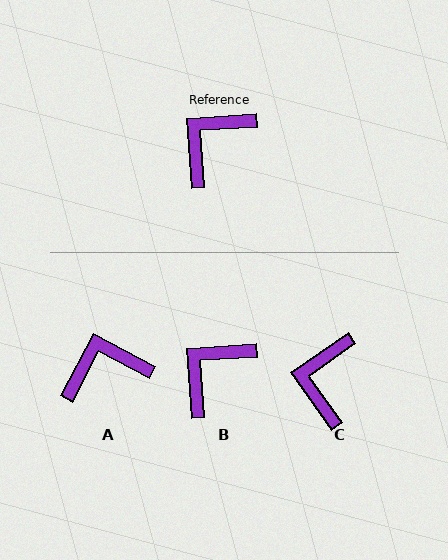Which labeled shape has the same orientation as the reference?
B.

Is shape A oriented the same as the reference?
No, it is off by about 32 degrees.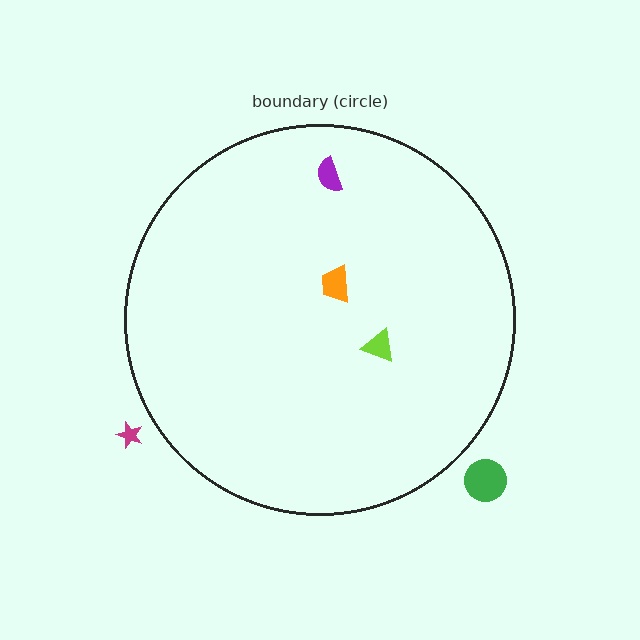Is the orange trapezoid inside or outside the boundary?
Inside.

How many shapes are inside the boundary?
3 inside, 2 outside.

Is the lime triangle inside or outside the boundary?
Inside.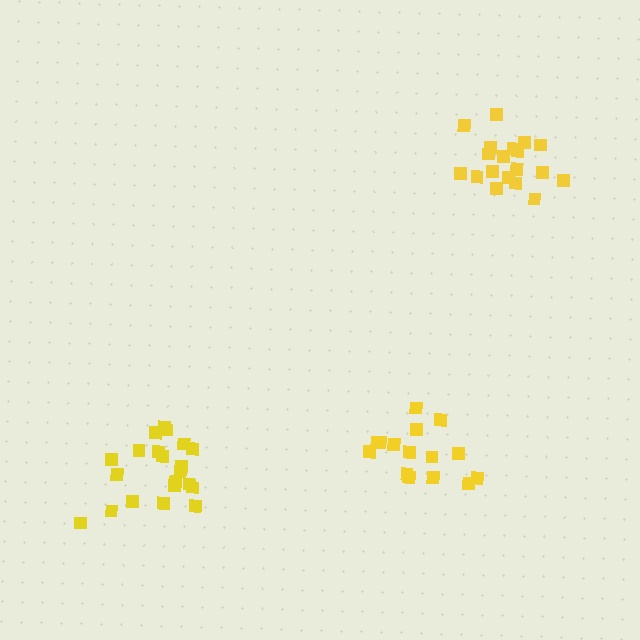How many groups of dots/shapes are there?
There are 3 groups.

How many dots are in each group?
Group 1: 19 dots, Group 2: 21 dots, Group 3: 15 dots (55 total).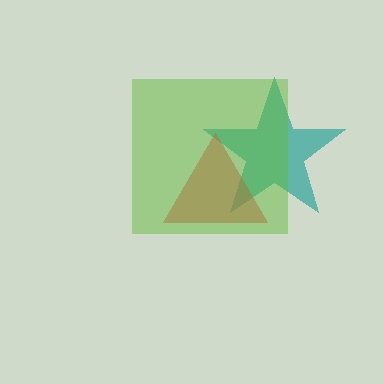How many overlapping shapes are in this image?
There are 3 overlapping shapes in the image.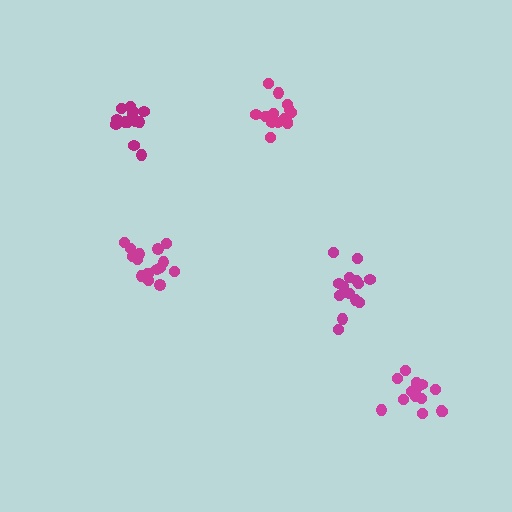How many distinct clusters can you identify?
There are 5 distinct clusters.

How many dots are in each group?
Group 1: 14 dots, Group 2: 15 dots, Group 3: 16 dots, Group 4: 13 dots, Group 5: 16 dots (74 total).